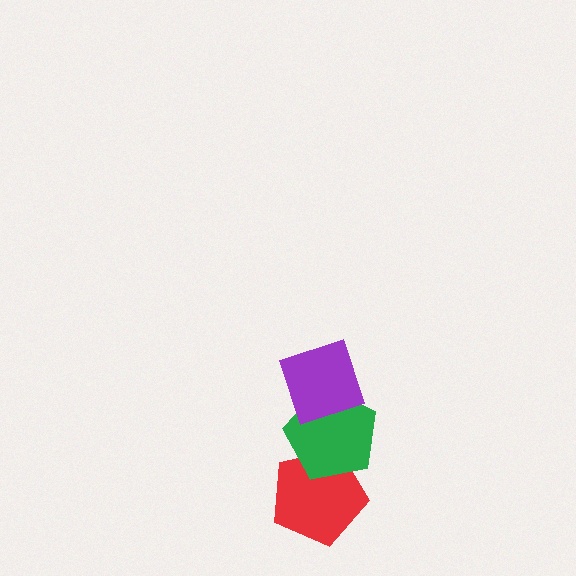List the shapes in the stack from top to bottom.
From top to bottom: the purple diamond, the green pentagon, the red pentagon.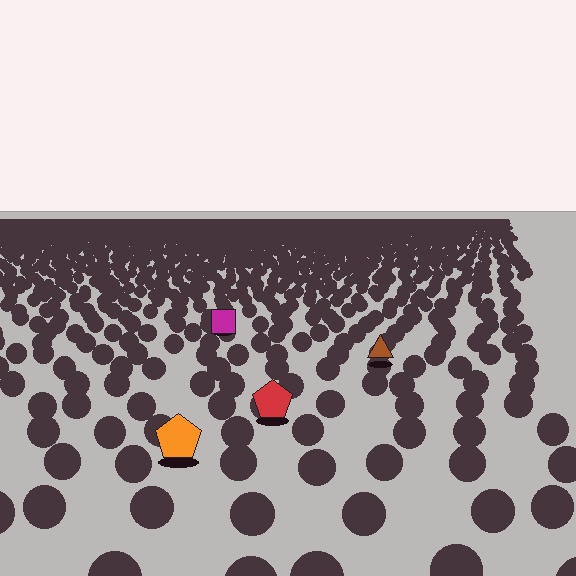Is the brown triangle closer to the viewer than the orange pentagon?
No. The orange pentagon is closer — you can tell from the texture gradient: the ground texture is coarser near it.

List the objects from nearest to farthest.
From nearest to farthest: the orange pentagon, the red pentagon, the brown triangle, the magenta square.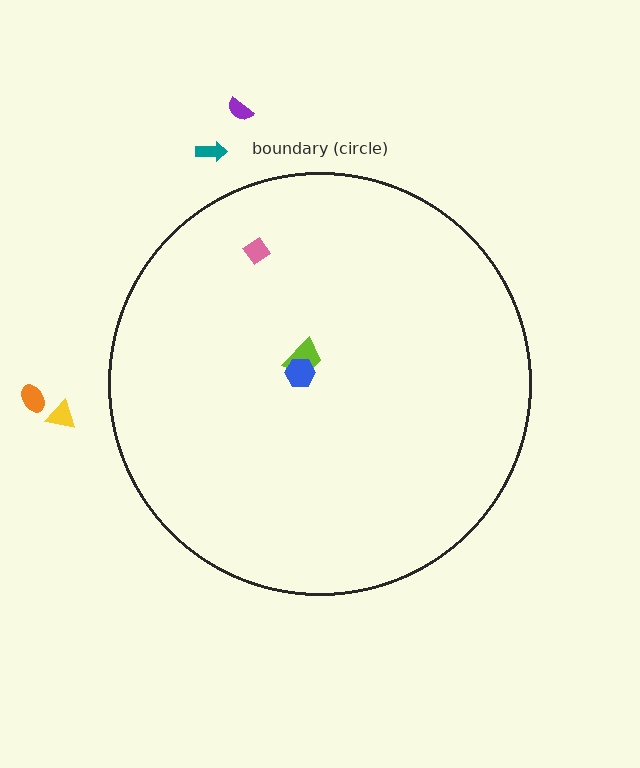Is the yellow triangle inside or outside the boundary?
Outside.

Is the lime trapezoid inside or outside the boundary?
Inside.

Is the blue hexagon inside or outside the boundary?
Inside.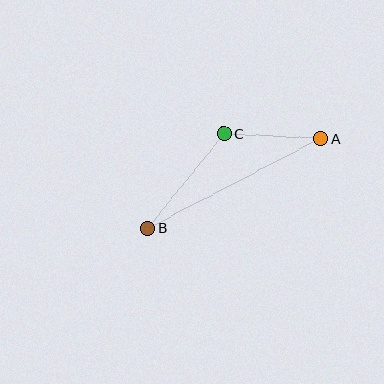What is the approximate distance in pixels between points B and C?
The distance between B and C is approximately 121 pixels.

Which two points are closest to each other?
Points A and C are closest to each other.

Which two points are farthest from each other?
Points A and B are farthest from each other.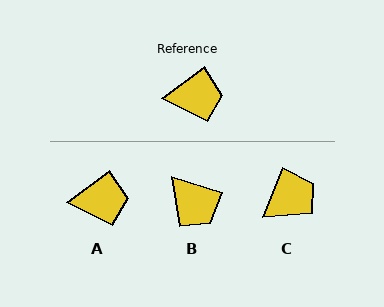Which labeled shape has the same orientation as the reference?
A.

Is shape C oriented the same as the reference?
No, it is off by about 30 degrees.